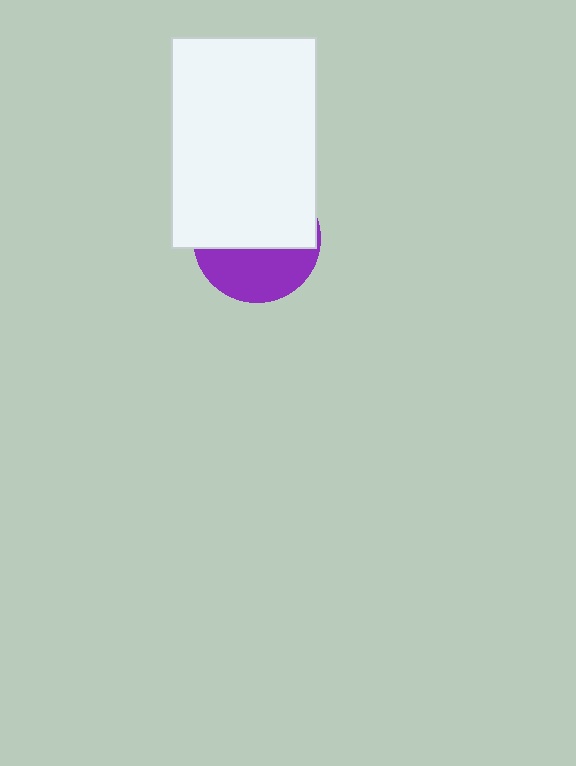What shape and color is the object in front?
The object in front is a white rectangle.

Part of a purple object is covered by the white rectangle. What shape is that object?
It is a circle.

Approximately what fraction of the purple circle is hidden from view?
Roughly 60% of the purple circle is hidden behind the white rectangle.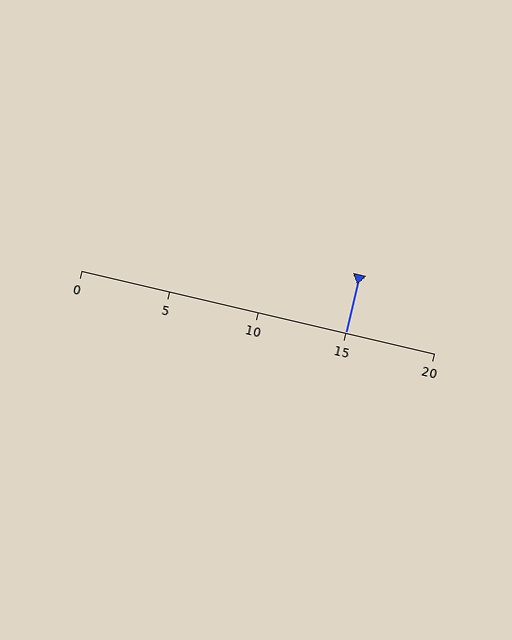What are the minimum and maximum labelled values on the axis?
The axis runs from 0 to 20.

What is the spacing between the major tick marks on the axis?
The major ticks are spaced 5 apart.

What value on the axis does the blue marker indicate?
The marker indicates approximately 15.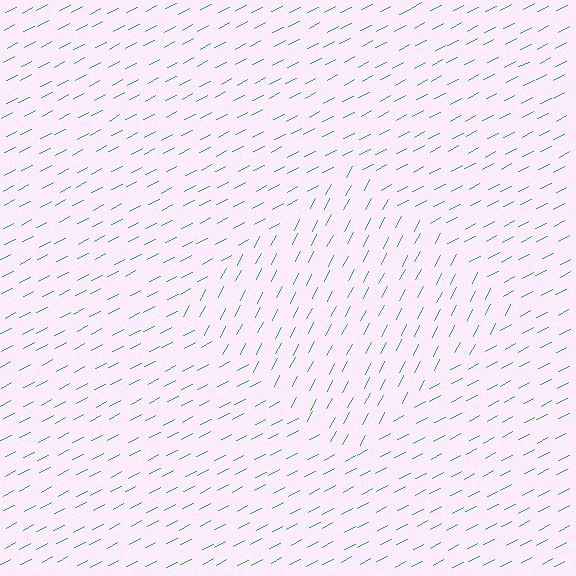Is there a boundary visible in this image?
Yes, there is a texture boundary formed by a change in line orientation.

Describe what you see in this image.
The image is filled with small green line segments. A diamond region in the image has lines oriented differently from the surrounding lines, creating a visible texture boundary.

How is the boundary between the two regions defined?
The boundary is defined purely by a change in line orientation (approximately 35 degrees difference). All lines are the same color and thickness.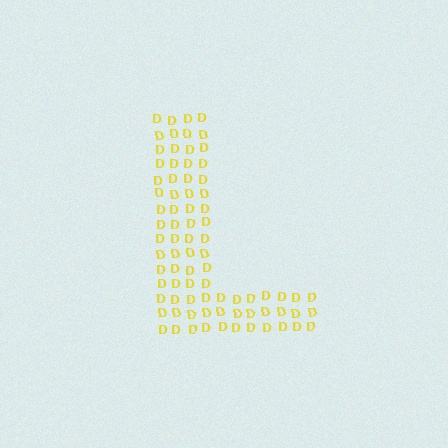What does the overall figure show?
The overall figure shows the letter L.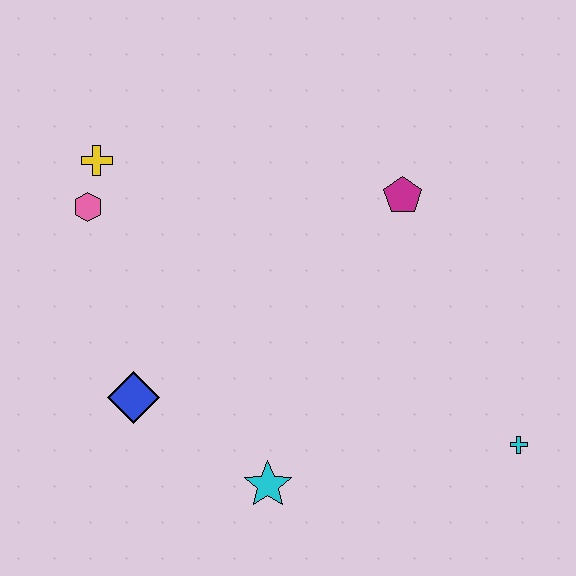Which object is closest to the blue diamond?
The cyan star is closest to the blue diamond.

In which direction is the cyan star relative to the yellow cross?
The cyan star is below the yellow cross.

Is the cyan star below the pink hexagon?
Yes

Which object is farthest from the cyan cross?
The yellow cross is farthest from the cyan cross.